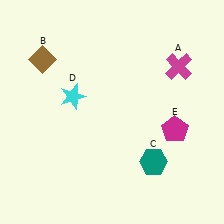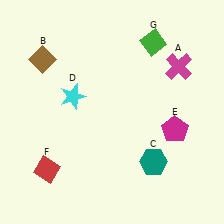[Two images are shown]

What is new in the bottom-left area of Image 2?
A red diamond (F) was added in the bottom-left area of Image 2.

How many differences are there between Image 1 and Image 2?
There are 2 differences between the two images.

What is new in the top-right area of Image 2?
A green diamond (G) was added in the top-right area of Image 2.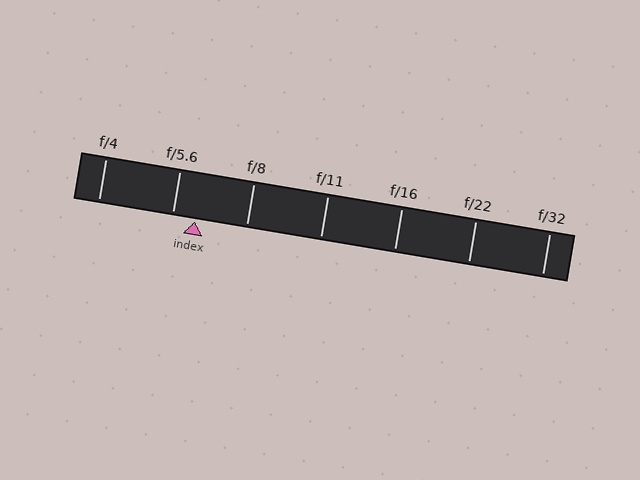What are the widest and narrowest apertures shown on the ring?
The widest aperture shown is f/4 and the narrowest is f/32.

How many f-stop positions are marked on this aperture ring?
There are 7 f-stop positions marked.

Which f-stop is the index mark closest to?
The index mark is closest to f/5.6.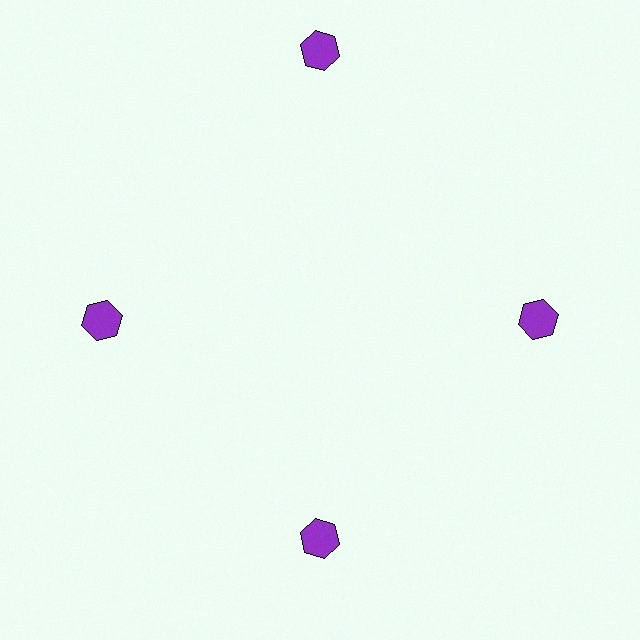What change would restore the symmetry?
The symmetry would be restored by moving it inward, back onto the ring so that all 4 hexagons sit at equal angles and equal distance from the center.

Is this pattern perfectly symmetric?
No. The 4 purple hexagons are arranged in a ring, but one element near the 12 o'clock position is pushed outward from the center, breaking the 4-fold rotational symmetry.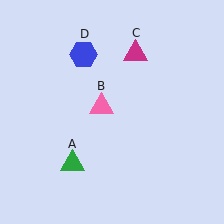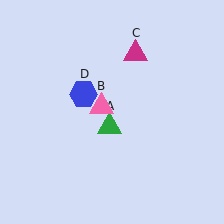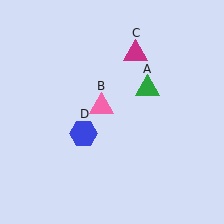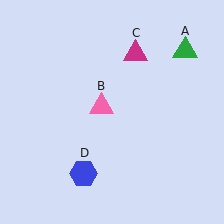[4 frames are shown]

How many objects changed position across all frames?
2 objects changed position: green triangle (object A), blue hexagon (object D).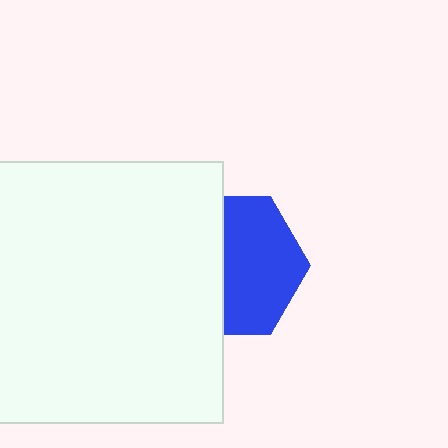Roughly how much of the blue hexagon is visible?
About half of it is visible (roughly 56%).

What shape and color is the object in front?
The object in front is a white rectangle.